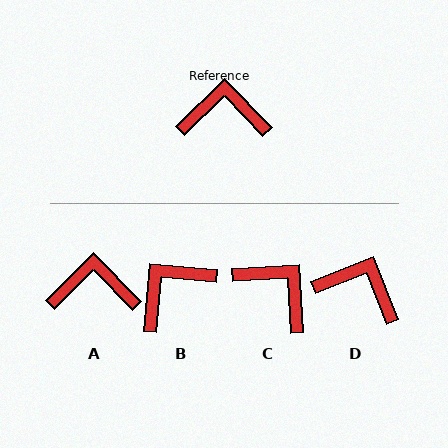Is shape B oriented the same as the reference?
No, it is off by about 40 degrees.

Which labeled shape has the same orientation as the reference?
A.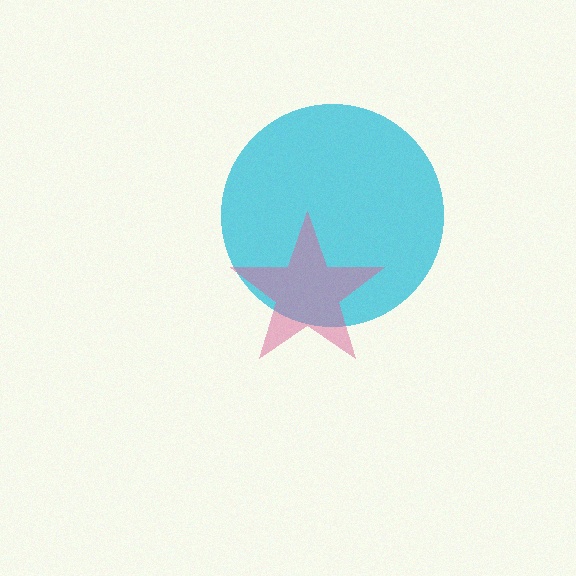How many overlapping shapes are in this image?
There are 2 overlapping shapes in the image.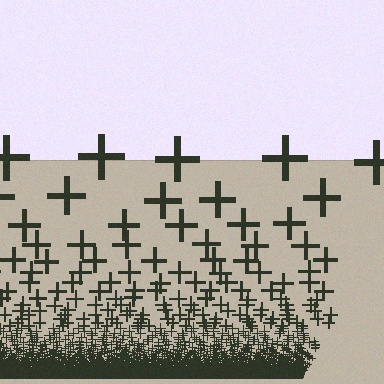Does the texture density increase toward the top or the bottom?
Density increases toward the bottom.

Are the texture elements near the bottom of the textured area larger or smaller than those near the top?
Smaller. The gradient is inverted — elements near the bottom are smaller and denser.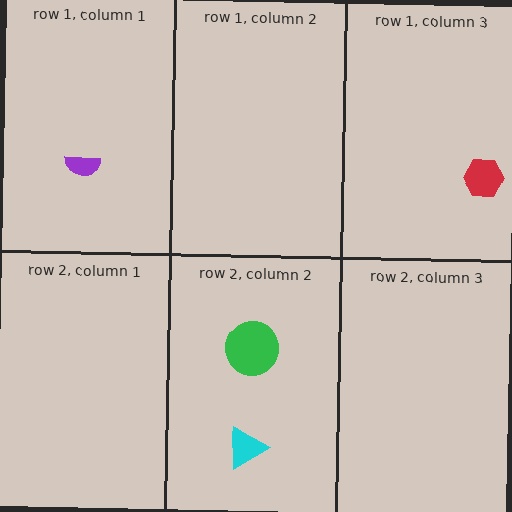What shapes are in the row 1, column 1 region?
The purple semicircle.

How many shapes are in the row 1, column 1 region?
1.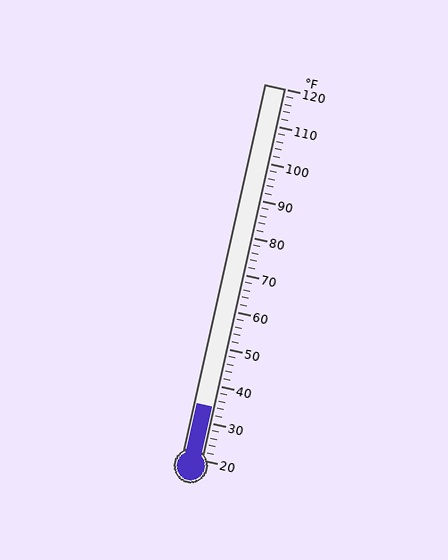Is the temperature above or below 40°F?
The temperature is below 40°F.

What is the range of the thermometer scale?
The thermometer scale ranges from 20°F to 120°F.